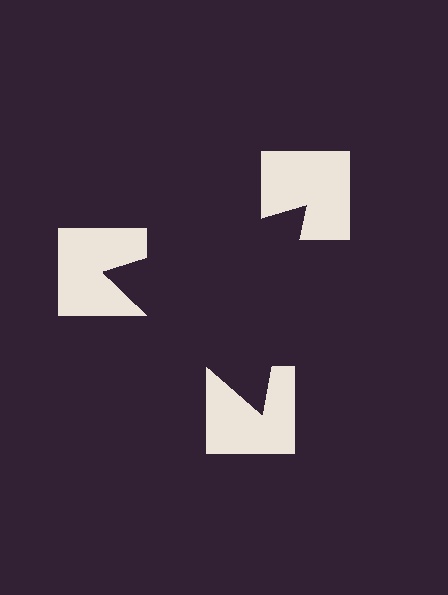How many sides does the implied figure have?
3 sides.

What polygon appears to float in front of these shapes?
An illusory triangle — its edges are inferred from the aligned wedge cuts in the notched squares, not physically drawn.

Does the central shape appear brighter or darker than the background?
It typically appears slightly darker than the background, even though no actual brightness change is drawn.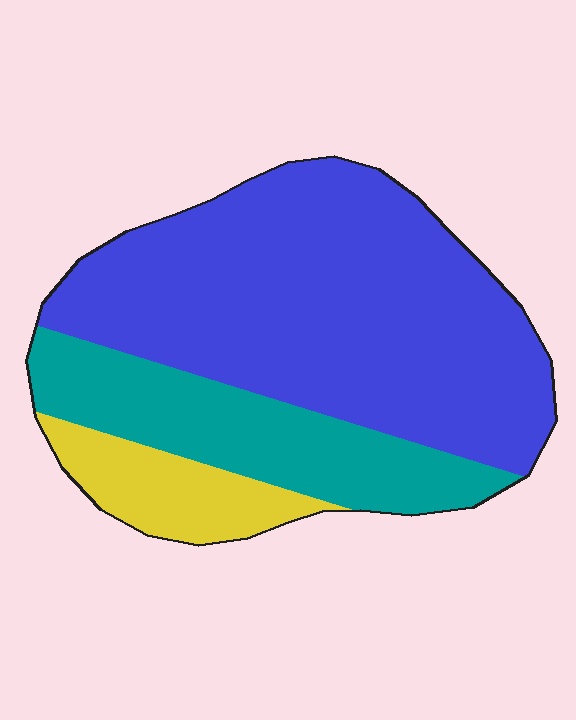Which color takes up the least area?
Yellow, at roughly 10%.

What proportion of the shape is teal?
Teal takes up about one quarter (1/4) of the shape.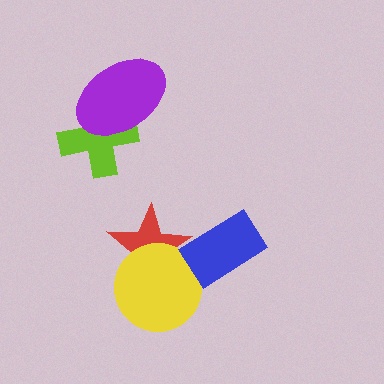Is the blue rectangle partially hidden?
No, no other shape covers it.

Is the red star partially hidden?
Yes, it is partially covered by another shape.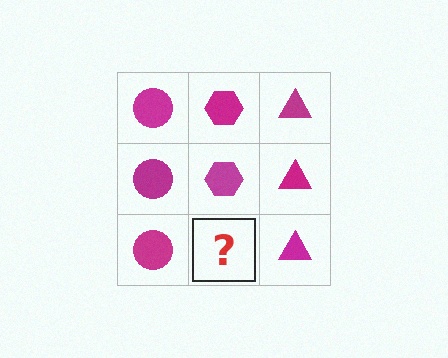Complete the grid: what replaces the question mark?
The question mark should be replaced with a magenta hexagon.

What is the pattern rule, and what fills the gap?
The rule is that each column has a consistent shape. The gap should be filled with a magenta hexagon.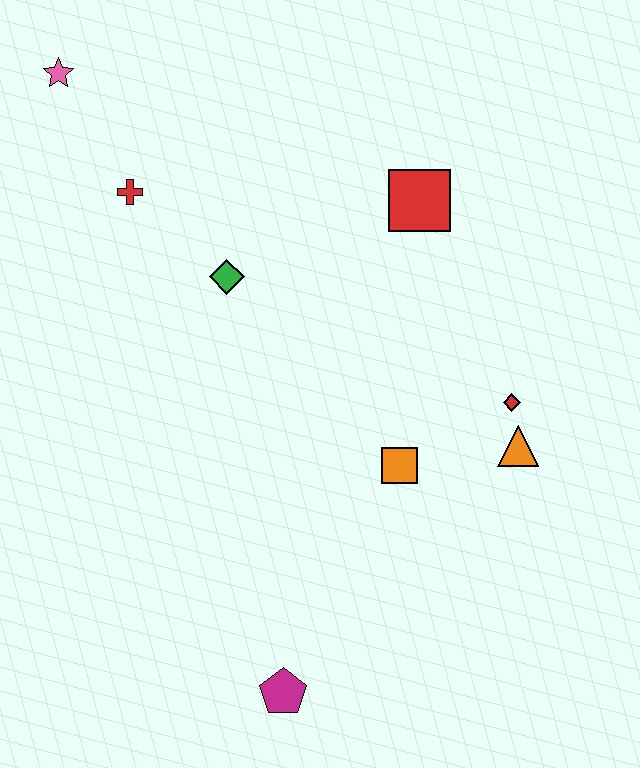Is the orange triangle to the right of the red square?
Yes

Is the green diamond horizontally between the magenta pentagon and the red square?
No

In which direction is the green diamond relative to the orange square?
The green diamond is above the orange square.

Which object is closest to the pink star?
The red cross is closest to the pink star.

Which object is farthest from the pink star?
The magenta pentagon is farthest from the pink star.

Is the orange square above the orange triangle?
No